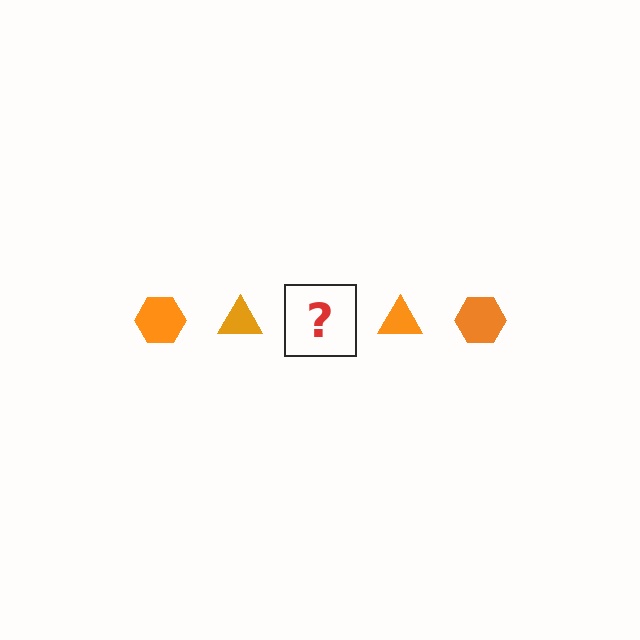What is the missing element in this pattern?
The missing element is an orange hexagon.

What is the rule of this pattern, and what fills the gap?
The rule is that the pattern cycles through hexagon, triangle shapes in orange. The gap should be filled with an orange hexagon.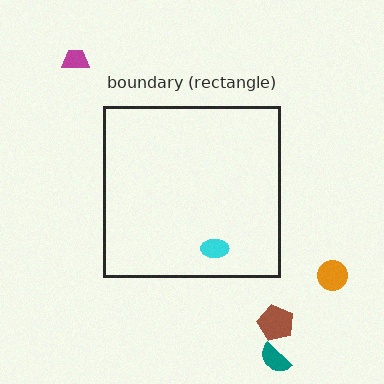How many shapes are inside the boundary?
1 inside, 4 outside.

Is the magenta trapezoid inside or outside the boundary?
Outside.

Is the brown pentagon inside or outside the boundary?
Outside.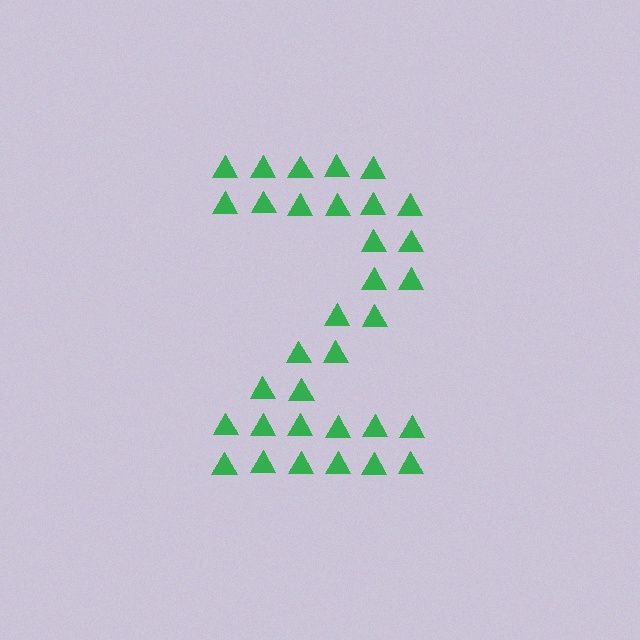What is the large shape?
The large shape is the digit 2.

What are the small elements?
The small elements are triangles.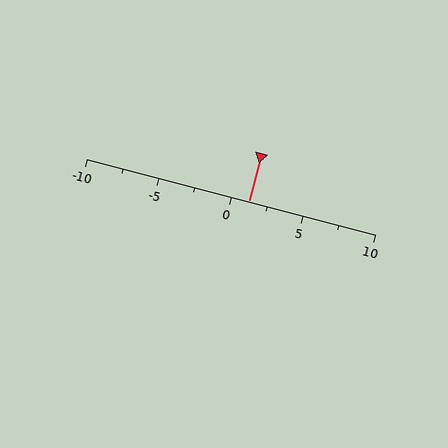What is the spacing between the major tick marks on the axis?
The major ticks are spaced 5 apart.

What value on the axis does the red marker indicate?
The marker indicates approximately 1.2.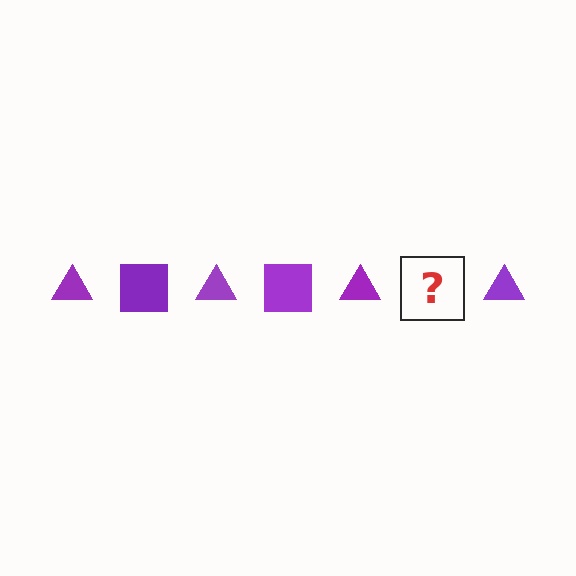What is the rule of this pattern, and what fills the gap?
The rule is that the pattern cycles through triangle, square shapes in purple. The gap should be filled with a purple square.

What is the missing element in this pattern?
The missing element is a purple square.